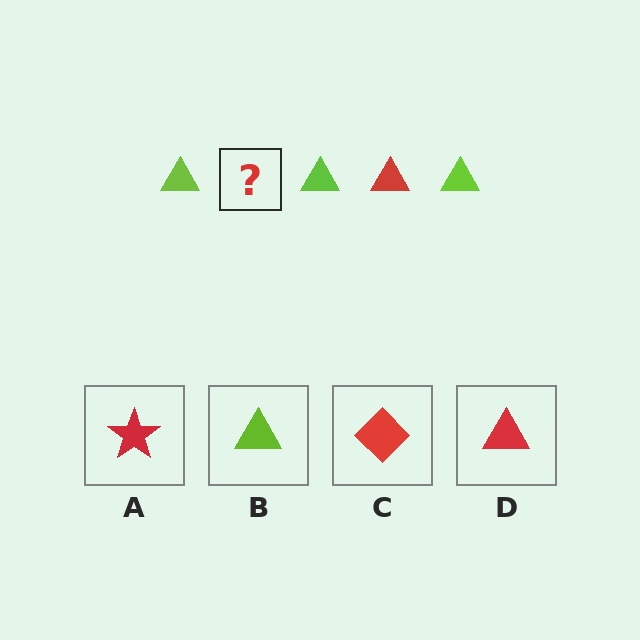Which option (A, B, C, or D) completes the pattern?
D.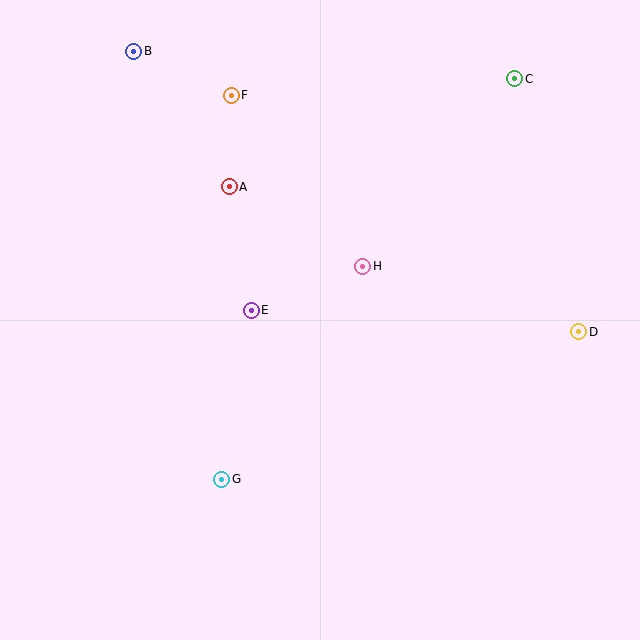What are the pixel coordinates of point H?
Point H is at (363, 266).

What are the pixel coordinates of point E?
Point E is at (251, 310).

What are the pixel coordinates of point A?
Point A is at (229, 187).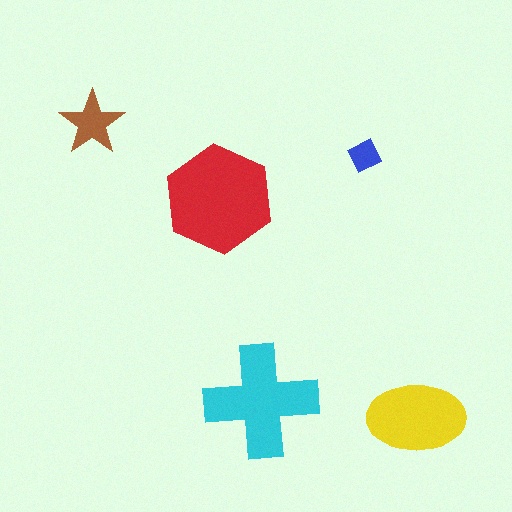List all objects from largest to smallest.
The red hexagon, the cyan cross, the yellow ellipse, the brown star, the blue diamond.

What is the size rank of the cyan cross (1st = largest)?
2nd.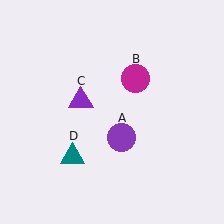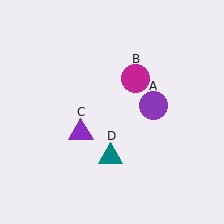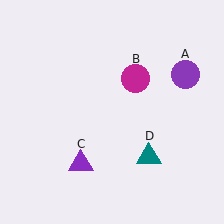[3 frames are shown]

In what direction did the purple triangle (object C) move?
The purple triangle (object C) moved down.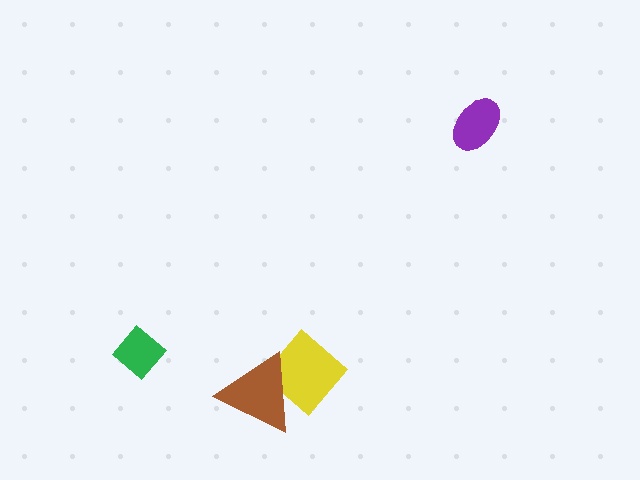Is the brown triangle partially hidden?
No, no other shape covers it.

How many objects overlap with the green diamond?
0 objects overlap with the green diamond.